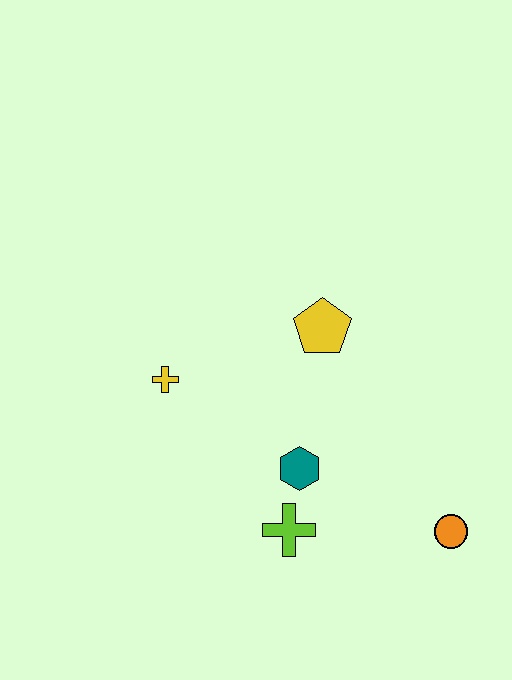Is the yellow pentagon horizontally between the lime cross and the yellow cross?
No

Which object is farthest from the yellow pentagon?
The orange circle is farthest from the yellow pentagon.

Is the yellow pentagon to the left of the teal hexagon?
No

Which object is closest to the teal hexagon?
The lime cross is closest to the teal hexagon.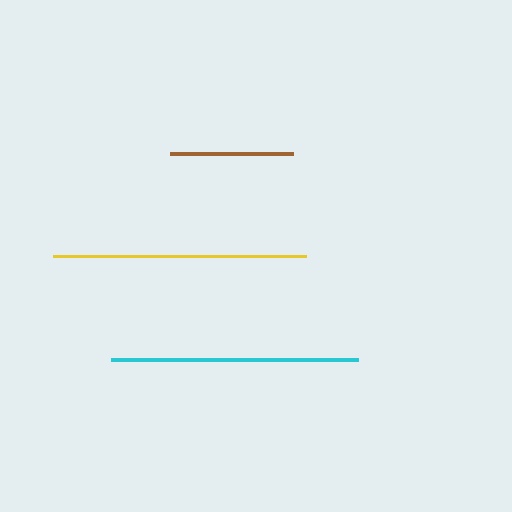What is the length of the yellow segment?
The yellow segment is approximately 253 pixels long.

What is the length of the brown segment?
The brown segment is approximately 123 pixels long.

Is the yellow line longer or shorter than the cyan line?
The yellow line is longer than the cyan line.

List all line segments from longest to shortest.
From longest to shortest: yellow, cyan, brown.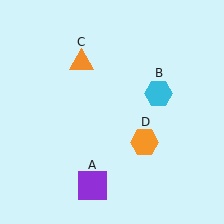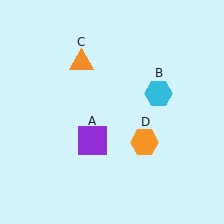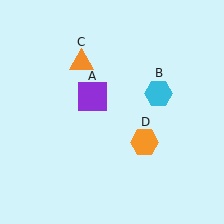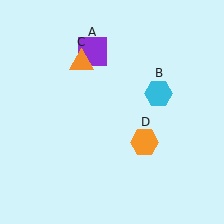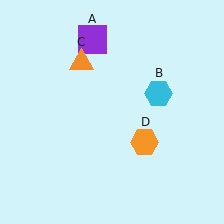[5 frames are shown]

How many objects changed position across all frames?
1 object changed position: purple square (object A).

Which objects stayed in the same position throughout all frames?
Cyan hexagon (object B) and orange triangle (object C) and orange hexagon (object D) remained stationary.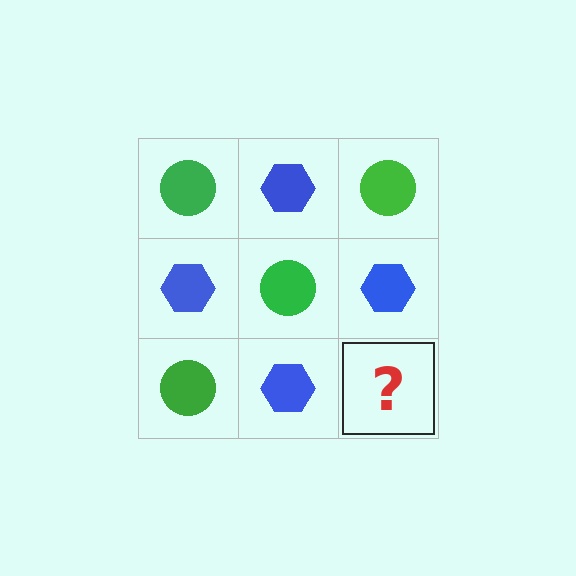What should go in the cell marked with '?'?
The missing cell should contain a green circle.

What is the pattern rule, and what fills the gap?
The rule is that it alternates green circle and blue hexagon in a checkerboard pattern. The gap should be filled with a green circle.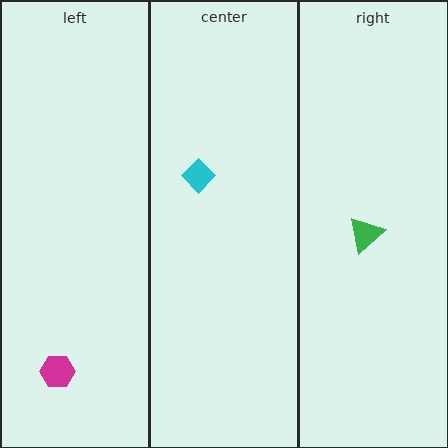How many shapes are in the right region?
1.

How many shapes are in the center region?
1.